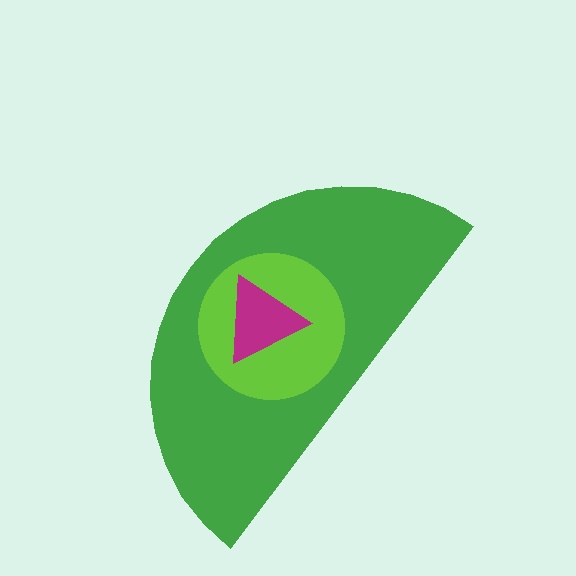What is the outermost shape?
The green semicircle.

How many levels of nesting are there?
3.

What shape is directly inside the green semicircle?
The lime circle.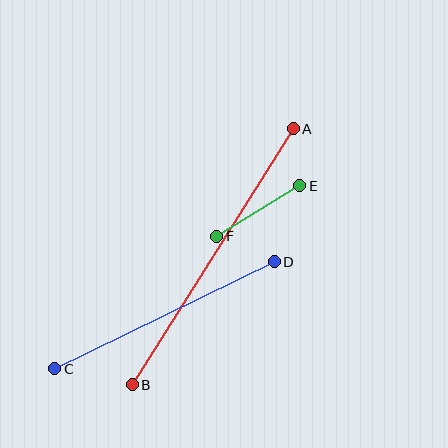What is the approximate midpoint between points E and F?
The midpoint is at approximately (258, 211) pixels.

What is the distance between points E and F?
The distance is approximately 97 pixels.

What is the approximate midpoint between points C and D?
The midpoint is at approximately (165, 315) pixels.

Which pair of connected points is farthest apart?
Points A and B are farthest apart.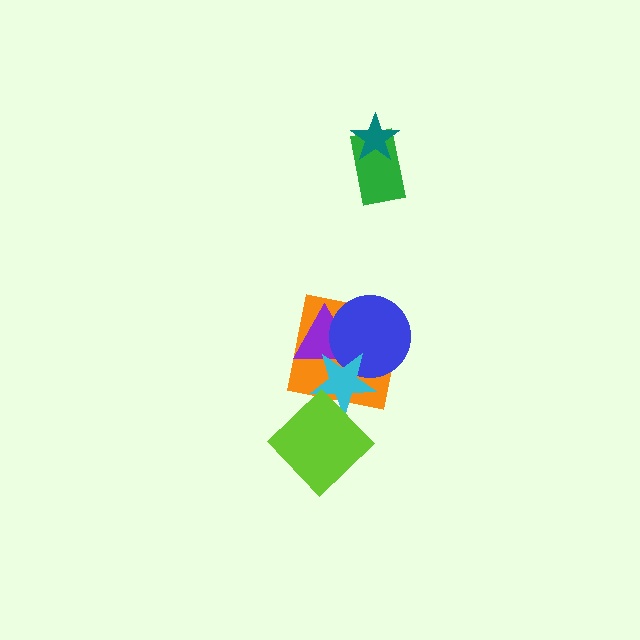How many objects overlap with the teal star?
1 object overlaps with the teal star.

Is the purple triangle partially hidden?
Yes, it is partially covered by another shape.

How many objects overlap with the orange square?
3 objects overlap with the orange square.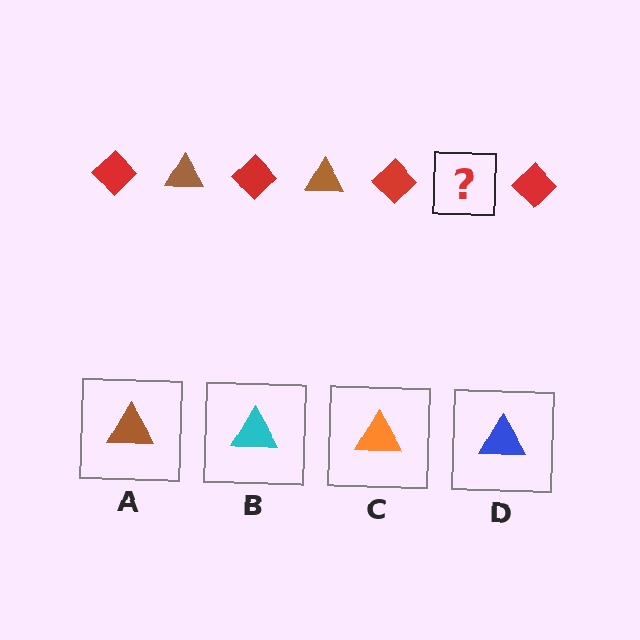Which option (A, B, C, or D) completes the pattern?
A.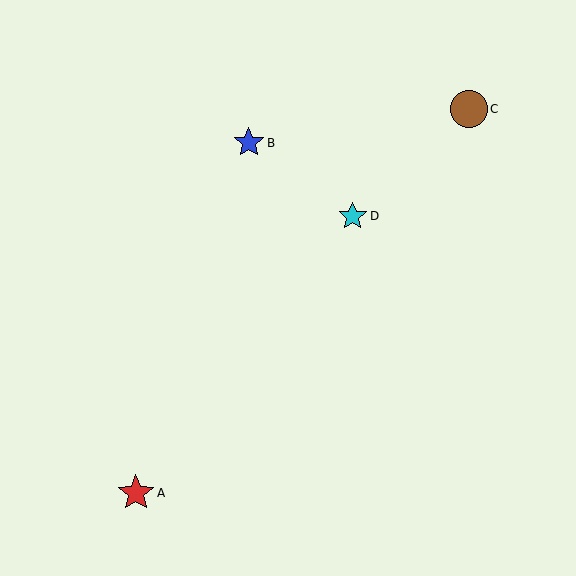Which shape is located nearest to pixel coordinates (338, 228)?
The cyan star (labeled D) at (353, 216) is nearest to that location.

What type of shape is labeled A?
Shape A is a red star.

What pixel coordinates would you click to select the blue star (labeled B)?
Click at (249, 143) to select the blue star B.